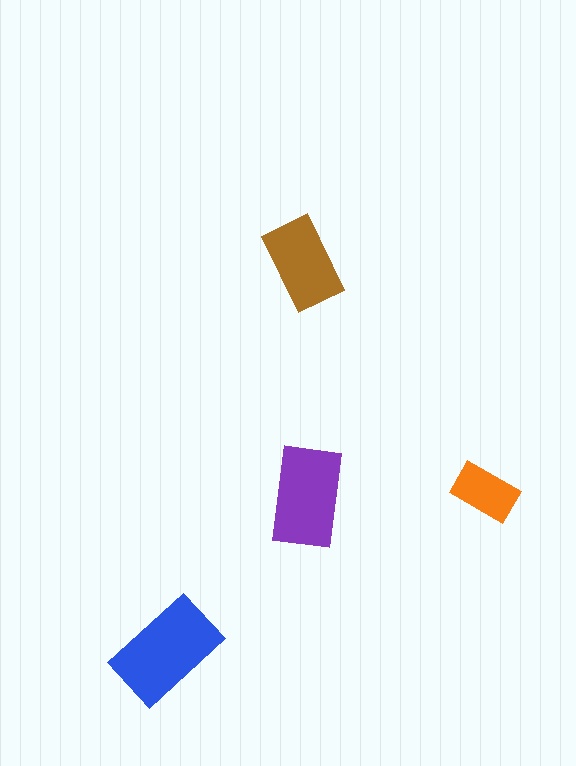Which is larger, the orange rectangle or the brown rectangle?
The brown one.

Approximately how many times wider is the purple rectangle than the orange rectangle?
About 1.5 times wider.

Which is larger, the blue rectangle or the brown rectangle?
The blue one.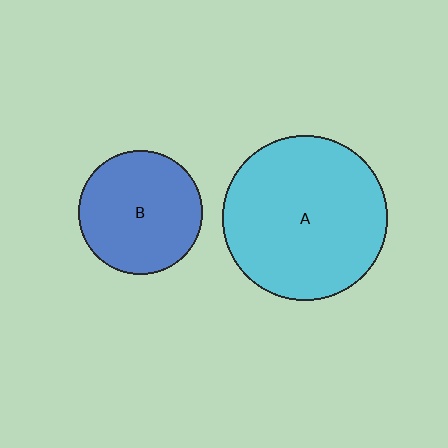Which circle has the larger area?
Circle A (cyan).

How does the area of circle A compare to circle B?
Approximately 1.8 times.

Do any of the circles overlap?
No, none of the circles overlap.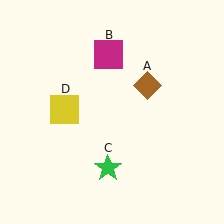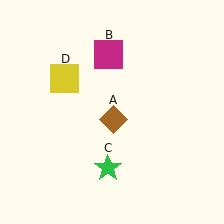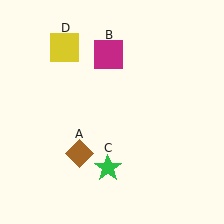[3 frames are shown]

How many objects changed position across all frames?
2 objects changed position: brown diamond (object A), yellow square (object D).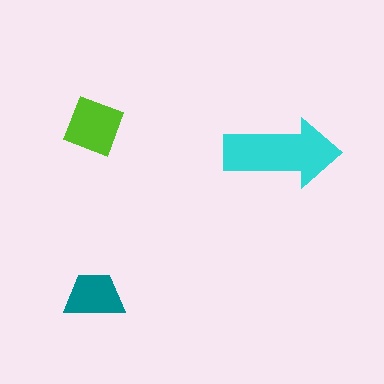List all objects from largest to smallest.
The cyan arrow, the lime diamond, the teal trapezoid.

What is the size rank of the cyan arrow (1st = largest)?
1st.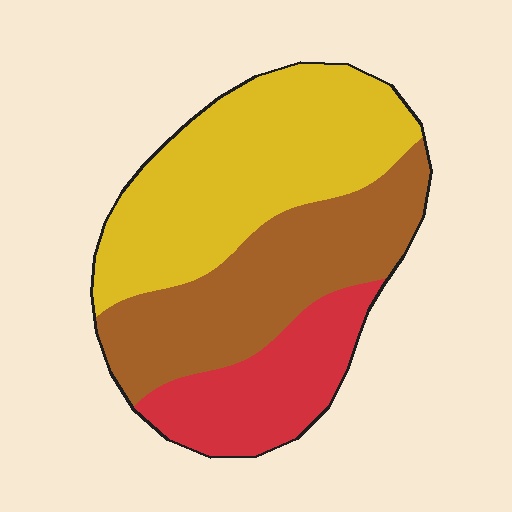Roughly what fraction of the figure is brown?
Brown takes up about one third (1/3) of the figure.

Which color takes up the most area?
Yellow, at roughly 45%.